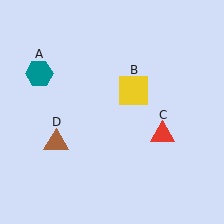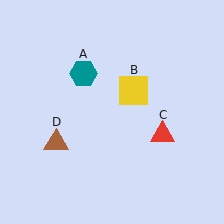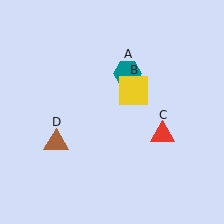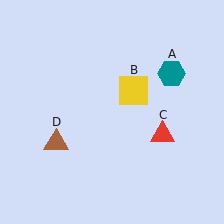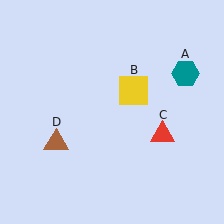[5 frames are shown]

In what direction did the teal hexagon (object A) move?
The teal hexagon (object A) moved right.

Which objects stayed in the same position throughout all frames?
Yellow square (object B) and red triangle (object C) and brown triangle (object D) remained stationary.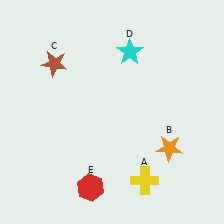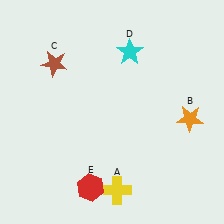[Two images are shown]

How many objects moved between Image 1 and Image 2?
2 objects moved between the two images.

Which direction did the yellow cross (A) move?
The yellow cross (A) moved left.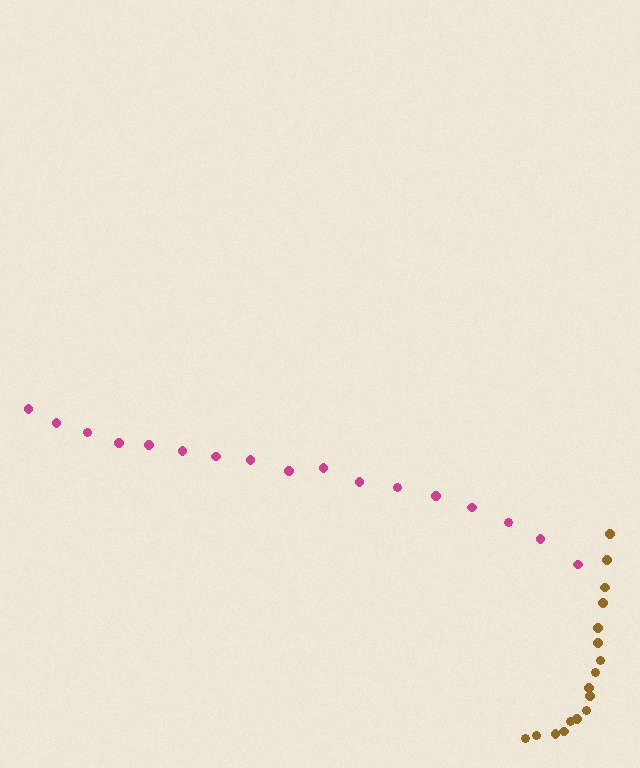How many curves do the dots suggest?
There are 2 distinct paths.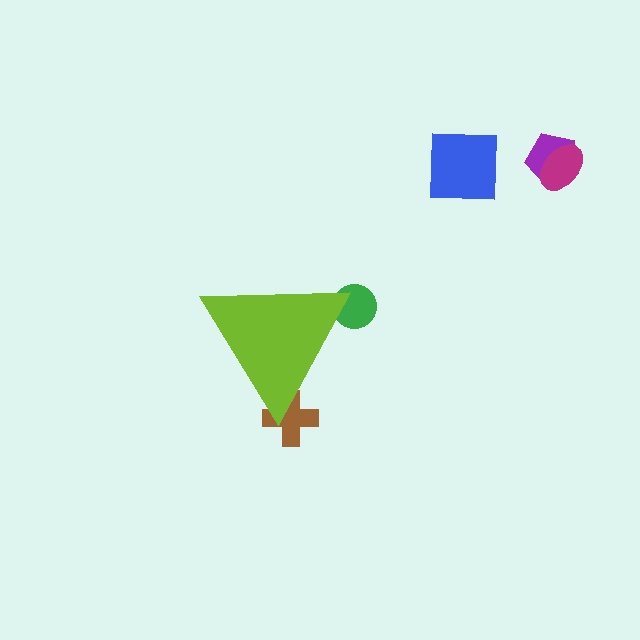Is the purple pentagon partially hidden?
No, the purple pentagon is fully visible.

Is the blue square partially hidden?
No, the blue square is fully visible.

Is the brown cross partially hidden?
Yes, the brown cross is partially hidden behind the lime triangle.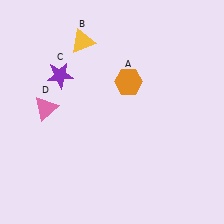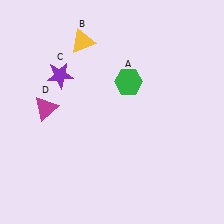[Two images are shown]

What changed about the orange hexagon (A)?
In Image 1, A is orange. In Image 2, it changed to green.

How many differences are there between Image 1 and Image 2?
There are 2 differences between the two images.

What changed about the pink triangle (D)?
In Image 1, D is pink. In Image 2, it changed to magenta.